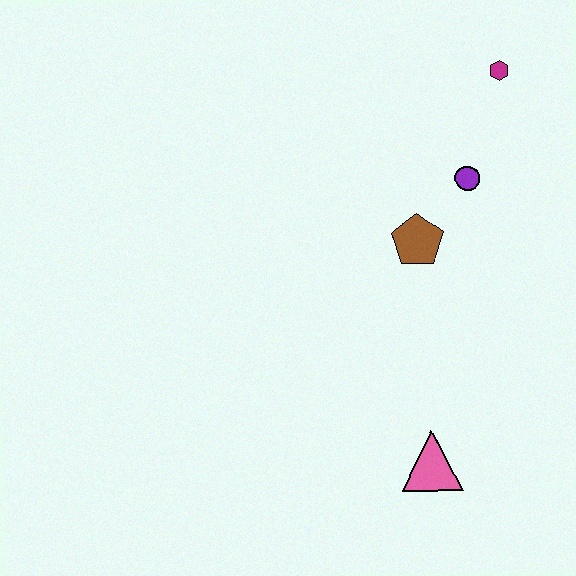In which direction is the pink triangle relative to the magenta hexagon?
The pink triangle is below the magenta hexagon.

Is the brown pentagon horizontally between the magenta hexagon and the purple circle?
No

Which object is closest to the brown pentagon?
The purple circle is closest to the brown pentagon.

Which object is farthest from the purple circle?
The pink triangle is farthest from the purple circle.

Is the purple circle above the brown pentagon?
Yes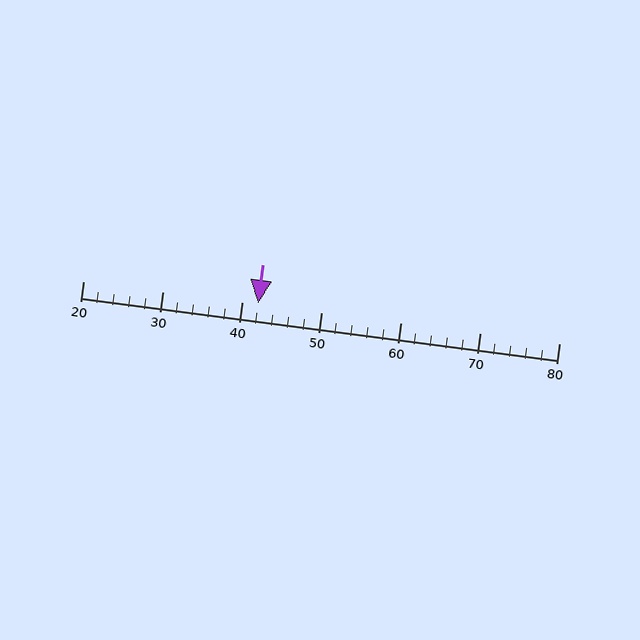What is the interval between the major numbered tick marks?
The major tick marks are spaced 10 units apart.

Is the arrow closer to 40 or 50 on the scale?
The arrow is closer to 40.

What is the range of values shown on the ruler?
The ruler shows values from 20 to 80.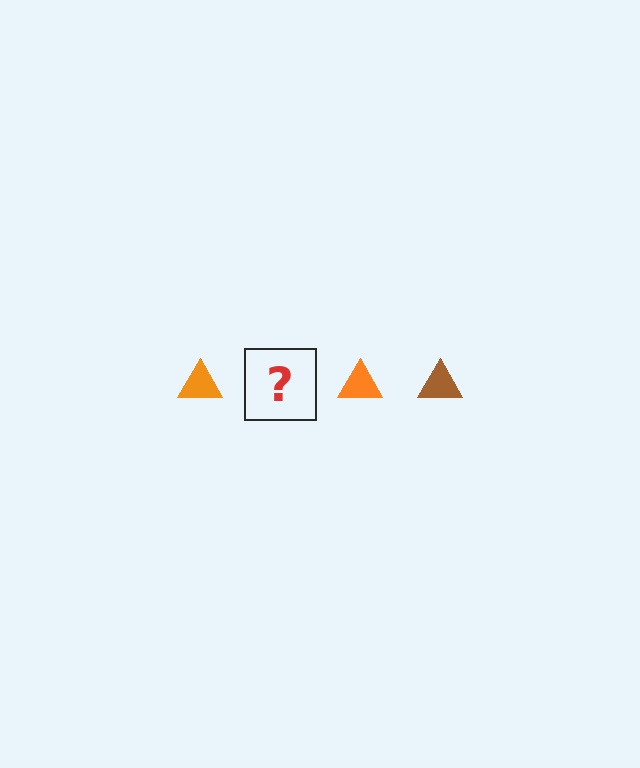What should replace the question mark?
The question mark should be replaced with a brown triangle.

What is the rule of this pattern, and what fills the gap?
The rule is that the pattern cycles through orange, brown triangles. The gap should be filled with a brown triangle.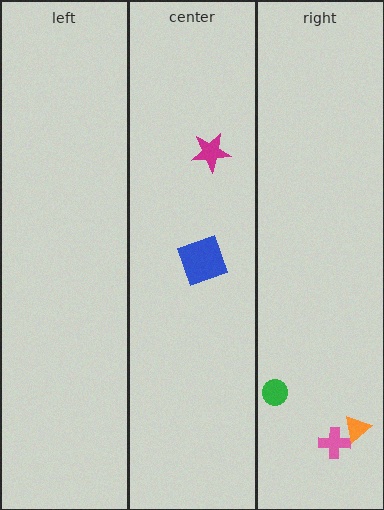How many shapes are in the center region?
2.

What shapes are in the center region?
The magenta star, the blue square.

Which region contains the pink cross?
The right region.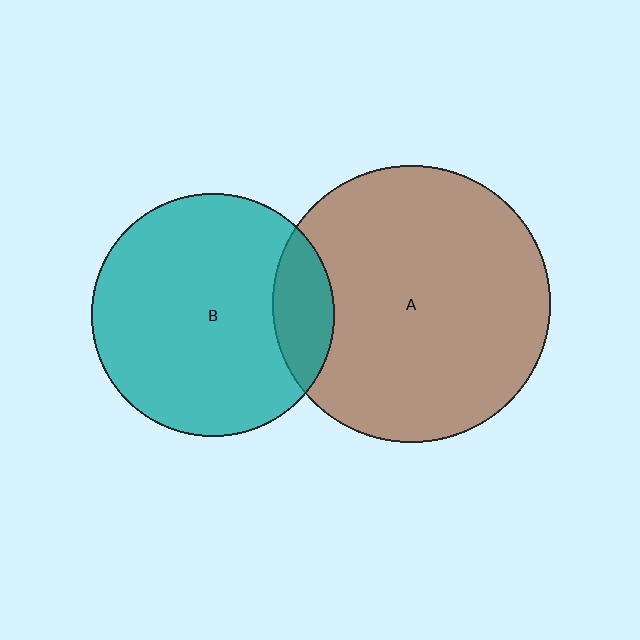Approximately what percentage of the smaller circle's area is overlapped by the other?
Approximately 15%.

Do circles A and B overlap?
Yes.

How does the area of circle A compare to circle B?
Approximately 1.3 times.